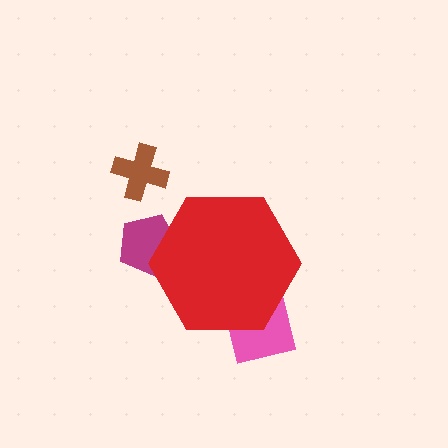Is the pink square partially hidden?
Yes, the pink square is partially hidden behind the red hexagon.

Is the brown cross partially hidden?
No, the brown cross is fully visible.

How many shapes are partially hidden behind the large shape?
2 shapes are partially hidden.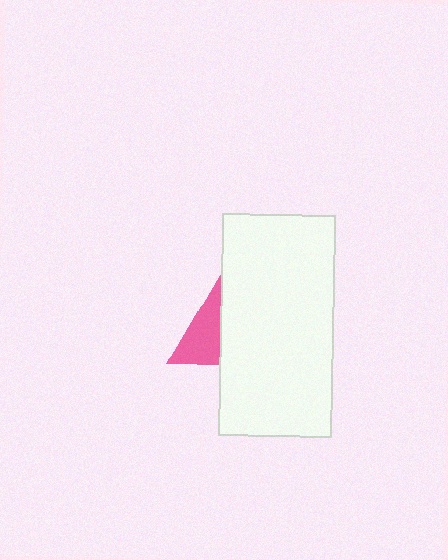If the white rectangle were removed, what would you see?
You would see the complete pink triangle.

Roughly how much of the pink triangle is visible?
About half of it is visible (roughly 45%).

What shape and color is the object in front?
The object in front is a white rectangle.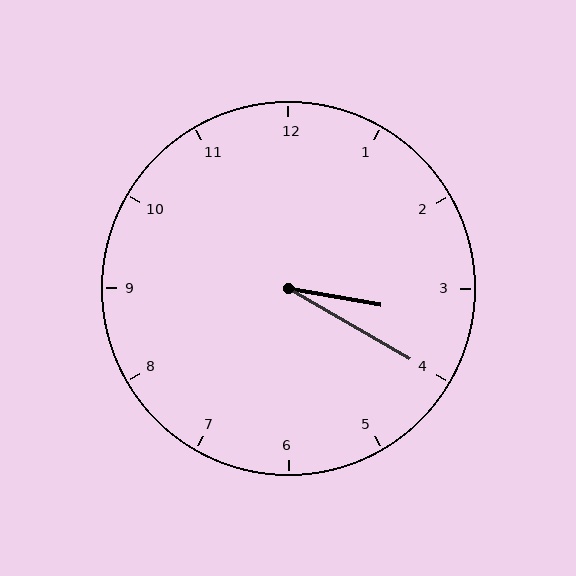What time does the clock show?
3:20.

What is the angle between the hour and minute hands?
Approximately 20 degrees.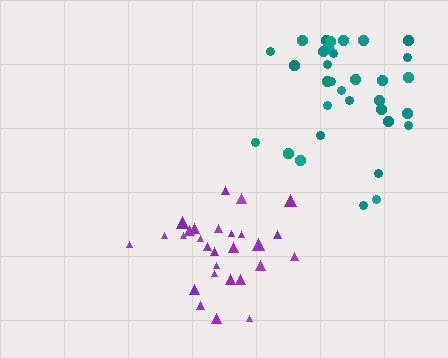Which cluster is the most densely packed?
Purple.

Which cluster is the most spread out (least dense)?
Teal.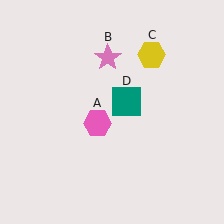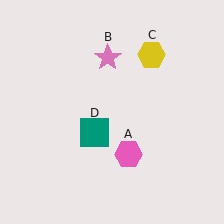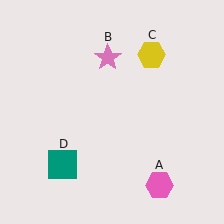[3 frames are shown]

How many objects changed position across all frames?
2 objects changed position: pink hexagon (object A), teal square (object D).